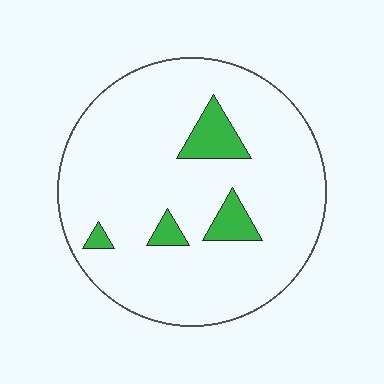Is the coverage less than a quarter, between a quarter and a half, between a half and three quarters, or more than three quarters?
Less than a quarter.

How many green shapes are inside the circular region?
4.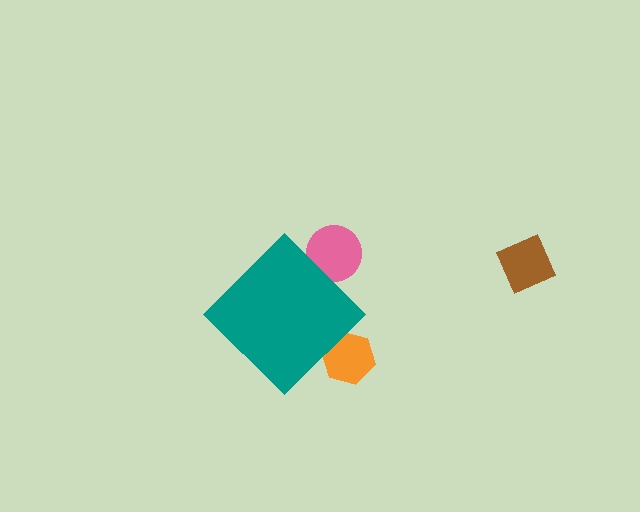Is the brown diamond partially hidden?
No, the brown diamond is fully visible.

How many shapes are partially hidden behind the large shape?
2 shapes are partially hidden.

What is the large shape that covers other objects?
A teal diamond.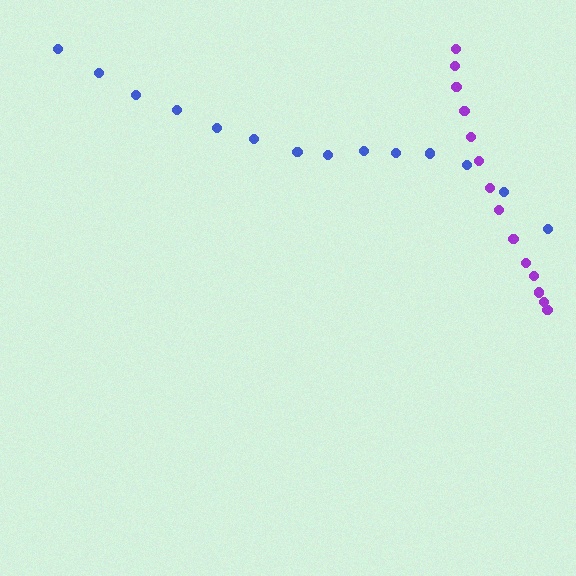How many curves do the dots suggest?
There are 2 distinct paths.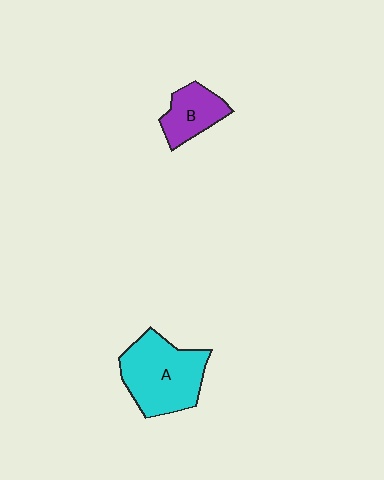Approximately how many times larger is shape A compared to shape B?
Approximately 1.9 times.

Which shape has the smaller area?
Shape B (purple).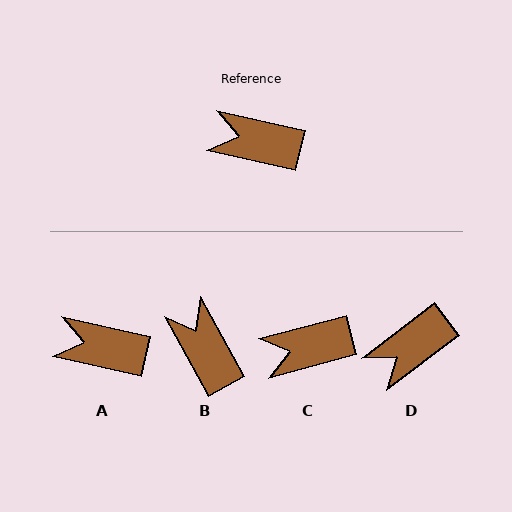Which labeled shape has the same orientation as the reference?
A.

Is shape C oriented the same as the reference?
No, it is off by about 28 degrees.